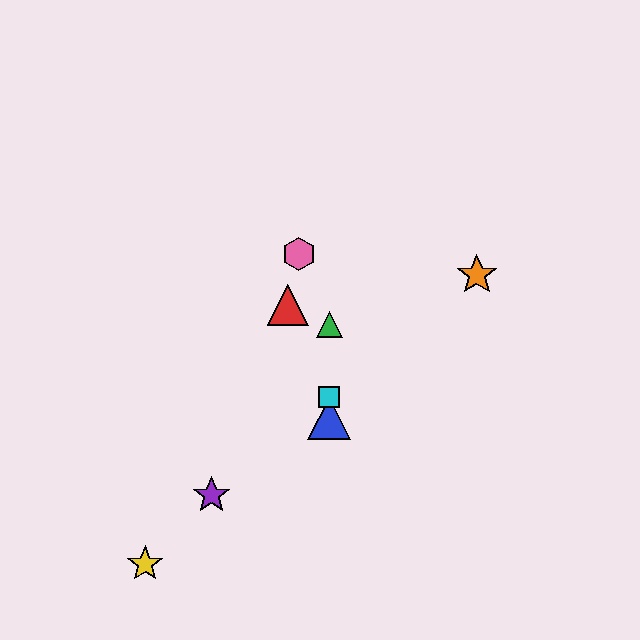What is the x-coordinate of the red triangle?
The red triangle is at x≈288.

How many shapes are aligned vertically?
3 shapes (the blue triangle, the green triangle, the cyan square) are aligned vertically.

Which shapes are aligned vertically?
The blue triangle, the green triangle, the cyan square are aligned vertically.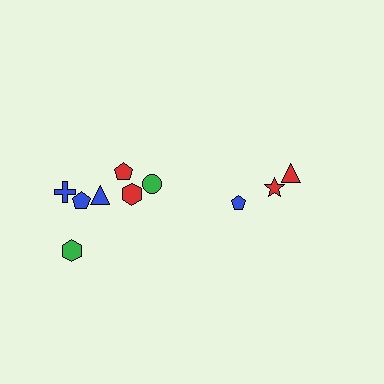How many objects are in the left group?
There are 7 objects.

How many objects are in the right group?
There are 3 objects.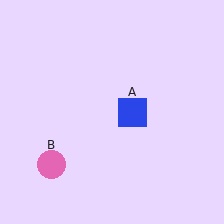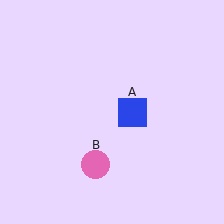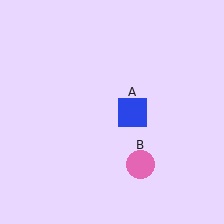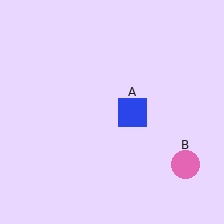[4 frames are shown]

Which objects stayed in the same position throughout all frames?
Blue square (object A) remained stationary.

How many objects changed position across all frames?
1 object changed position: pink circle (object B).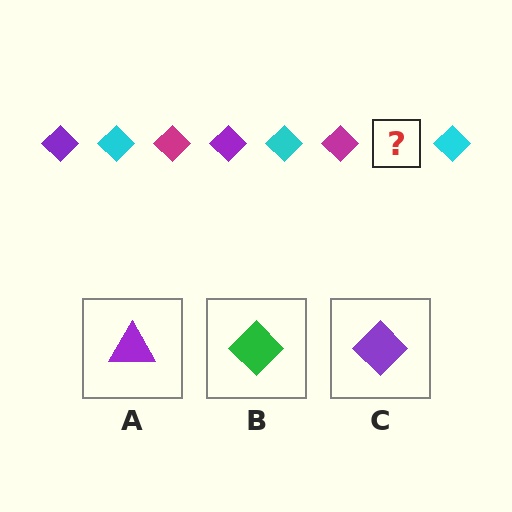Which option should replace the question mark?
Option C.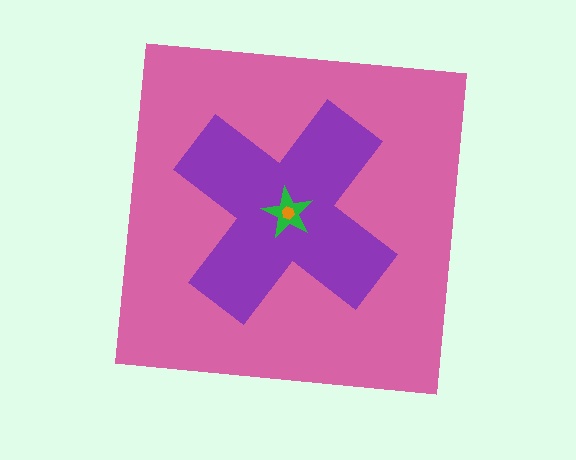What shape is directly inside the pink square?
The purple cross.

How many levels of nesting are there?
4.